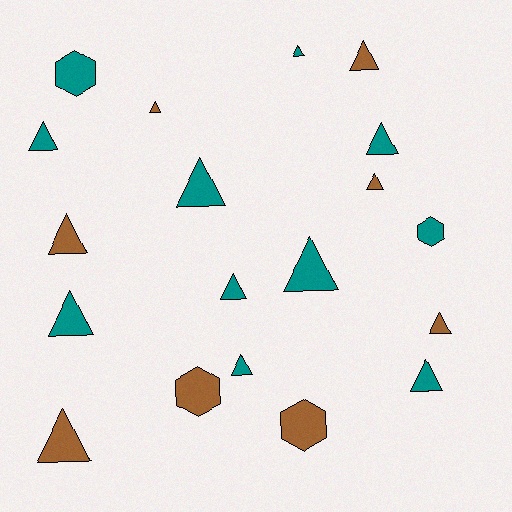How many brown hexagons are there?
There are 2 brown hexagons.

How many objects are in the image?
There are 19 objects.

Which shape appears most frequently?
Triangle, with 15 objects.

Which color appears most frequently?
Teal, with 11 objects.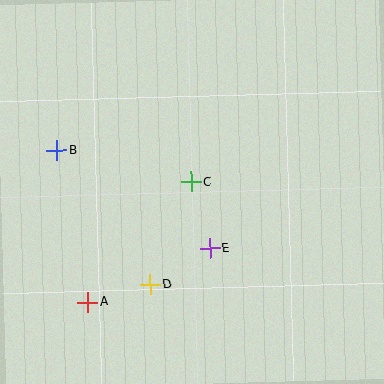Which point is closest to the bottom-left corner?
Point A is closest to the bottom-left corner.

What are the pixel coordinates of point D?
Point D is at (150, 284).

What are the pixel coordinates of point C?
Point C is at (191, 182).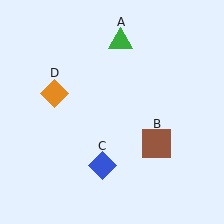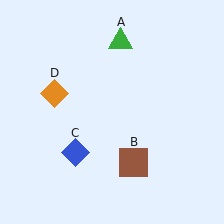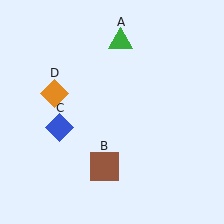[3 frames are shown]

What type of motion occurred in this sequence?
The brown square (object B), blue diamond (object C) rotated clockwise around the center of the scene.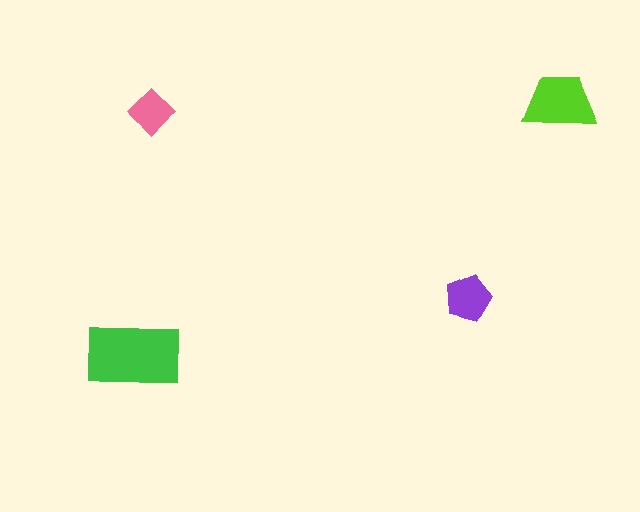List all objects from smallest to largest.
The pink diamond, the purple pentagon, the lime trapezoid, the green rectangle.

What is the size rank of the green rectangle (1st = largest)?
1st.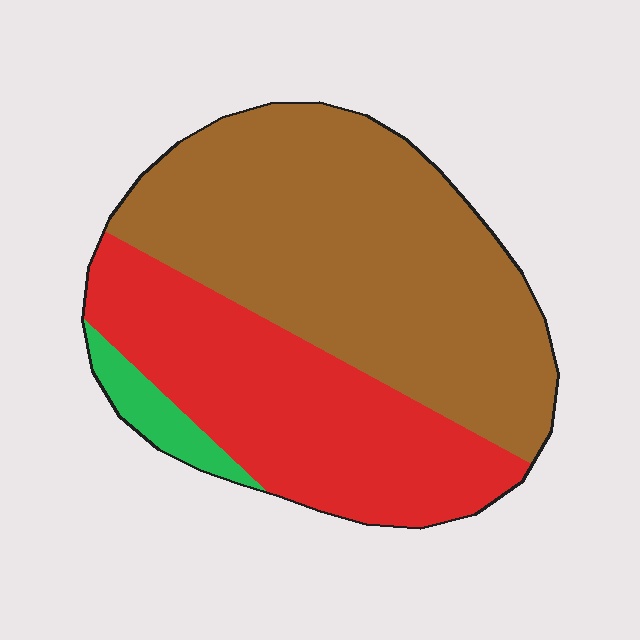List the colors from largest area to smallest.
From largest to smallest: brown, red, green.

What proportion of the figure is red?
Red covers about 35% of the figure.